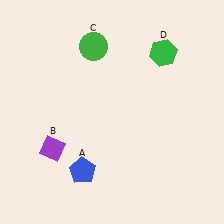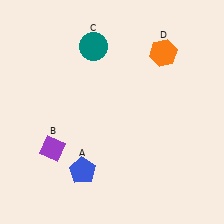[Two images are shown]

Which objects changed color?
C changed from green to teal. D changed from green to orange.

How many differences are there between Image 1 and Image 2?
There are 2 differences between the two images.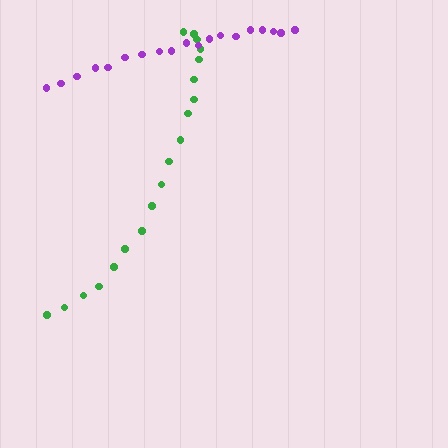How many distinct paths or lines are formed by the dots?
There are 2 distinct paths.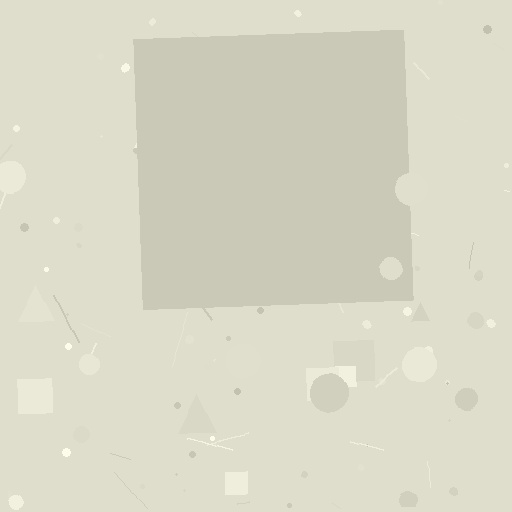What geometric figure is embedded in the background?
A square is embedded in the background.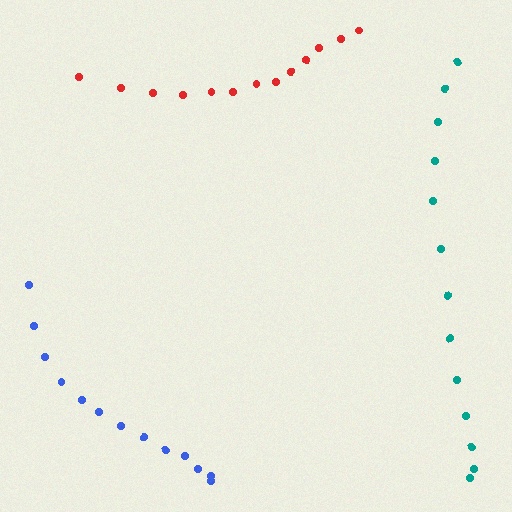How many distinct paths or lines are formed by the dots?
There are 3 distinct paths.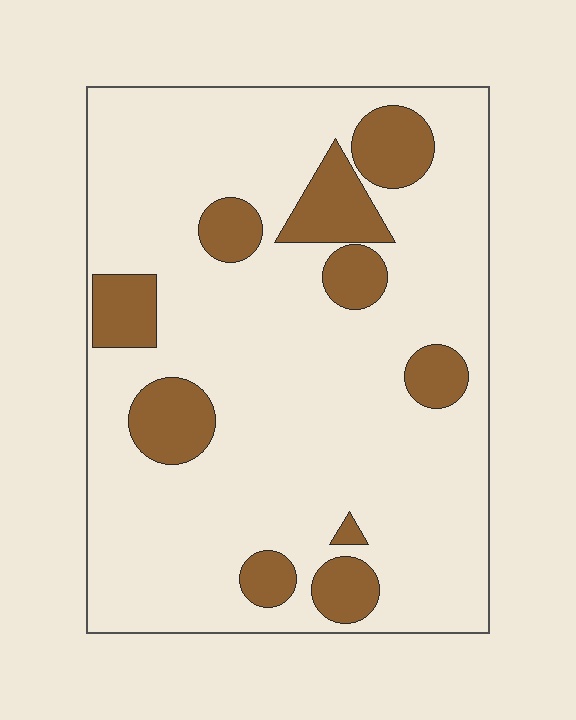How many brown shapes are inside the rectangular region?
10.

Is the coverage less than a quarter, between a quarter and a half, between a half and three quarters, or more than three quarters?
Less than a quarter.